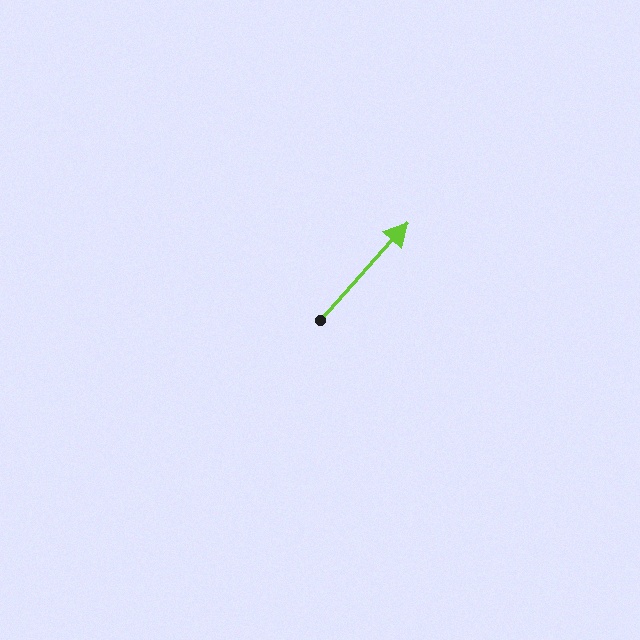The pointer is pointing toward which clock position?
Roughly 1 o'clock.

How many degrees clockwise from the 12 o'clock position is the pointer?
Approximately 42 degrees.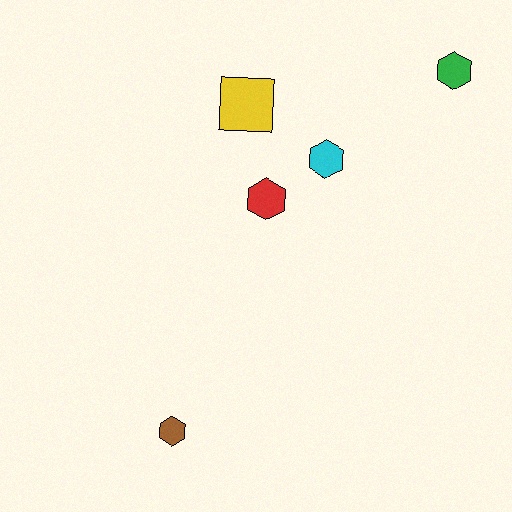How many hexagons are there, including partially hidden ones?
There are 4 hexagons.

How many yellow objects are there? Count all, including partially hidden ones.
There is 1 yellow object.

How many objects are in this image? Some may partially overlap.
There are 5 objects.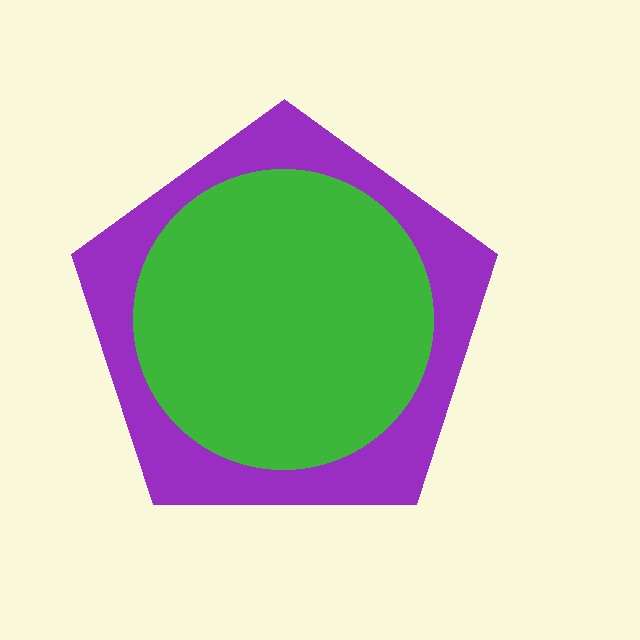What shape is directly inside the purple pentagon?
The green circle.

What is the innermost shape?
The green circle.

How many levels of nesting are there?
2.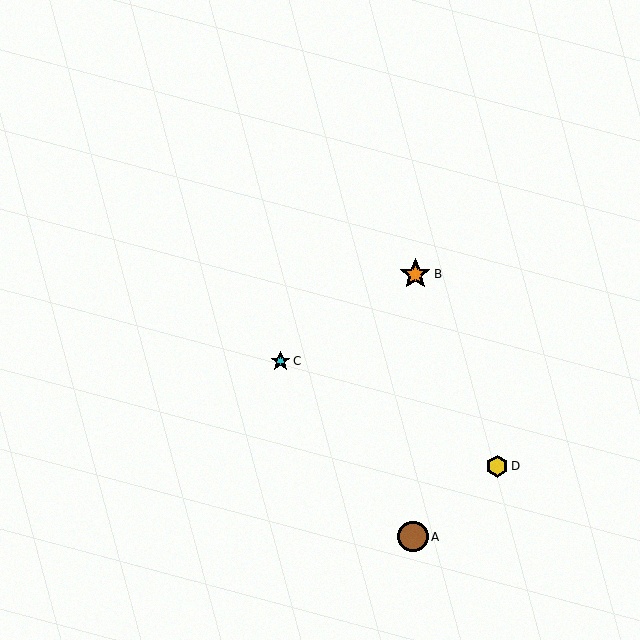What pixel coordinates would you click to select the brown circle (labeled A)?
Click at (413, 537) to select the brown circle A.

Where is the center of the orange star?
The center of the orange star is at (415, 274).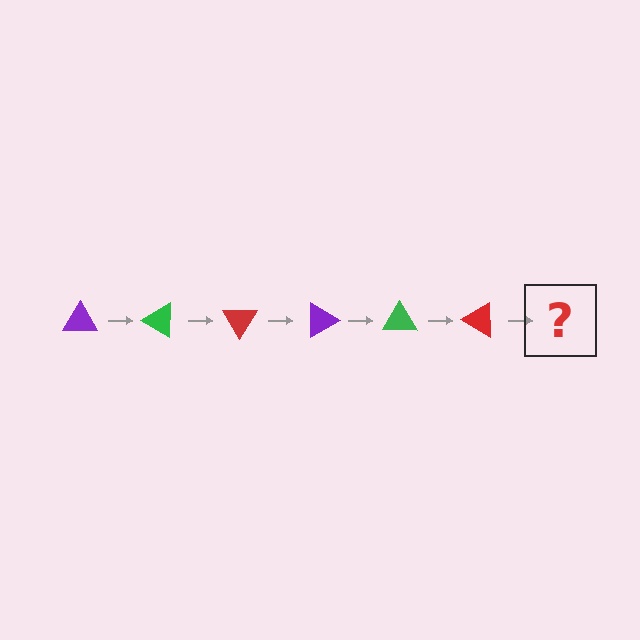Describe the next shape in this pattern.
It should be a purple triangle, rotated 180 degrees from the start.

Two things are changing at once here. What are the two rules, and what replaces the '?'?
The two rules are that it rotates 30 degrees each step and the color cycles through purple, green, and red. The '?' should be a purple triangle, rotated 180 degrees from the start.